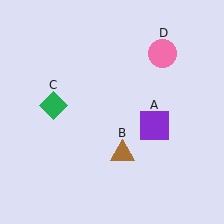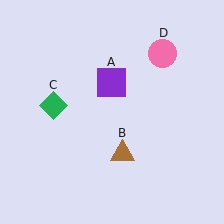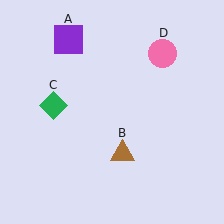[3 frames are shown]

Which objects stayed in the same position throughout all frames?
Brown triangle (object B) and green diamond (object C) and pink circle (object D) remained stationary.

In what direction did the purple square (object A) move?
The purple square (object A) moved up and to the left.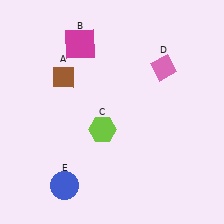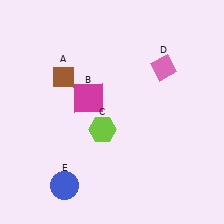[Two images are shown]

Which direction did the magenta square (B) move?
The magenta square (B) moved down.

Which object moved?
The magenta square (B) moved down.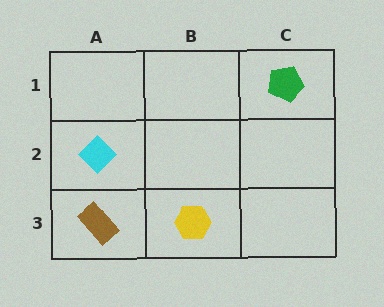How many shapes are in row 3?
2 shapes.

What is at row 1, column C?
A green pentagon.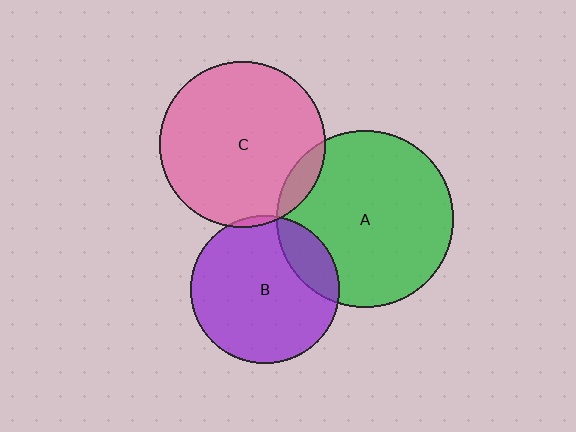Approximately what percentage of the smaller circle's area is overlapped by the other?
Approximately 5%.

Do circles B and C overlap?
Yes.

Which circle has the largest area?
Circle A (green).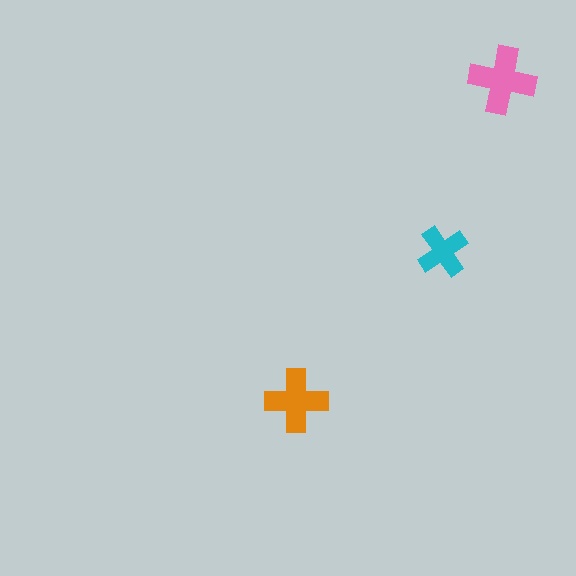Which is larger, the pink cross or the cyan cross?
The pink one.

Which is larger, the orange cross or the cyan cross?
The orange one.